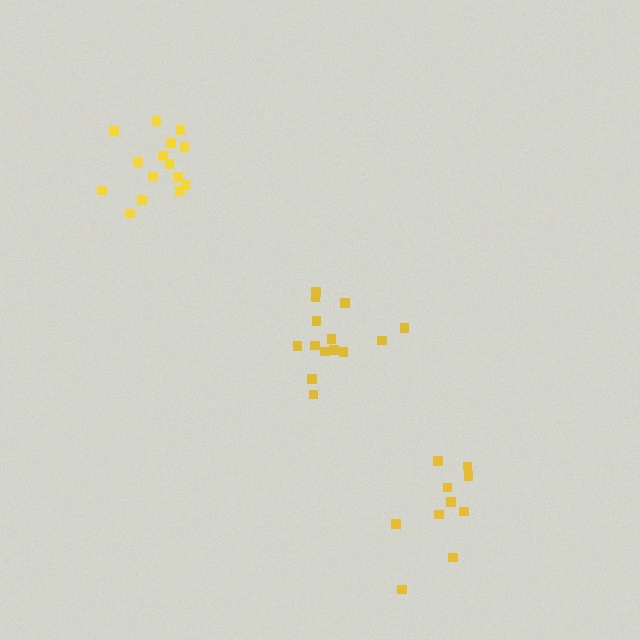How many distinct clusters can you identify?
There are 3 distinct clusters.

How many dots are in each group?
Group 1: 10 dots, Group 2: 14 dots, Group 3: 15 dots (39 total).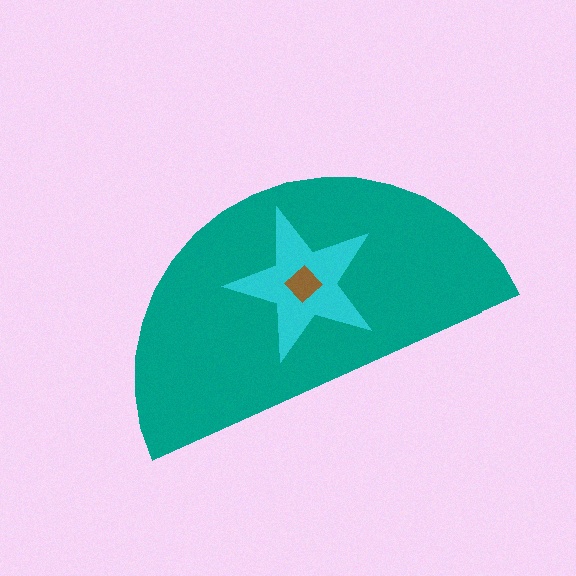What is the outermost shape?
The teal semicircle.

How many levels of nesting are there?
3.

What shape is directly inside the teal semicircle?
The cyan star.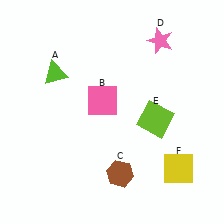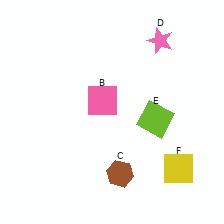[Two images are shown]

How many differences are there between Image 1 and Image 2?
There is 1 difference between the two images.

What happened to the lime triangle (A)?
The lime triangle (A) was removed in Image 2. It was in the top-left area of Image 1.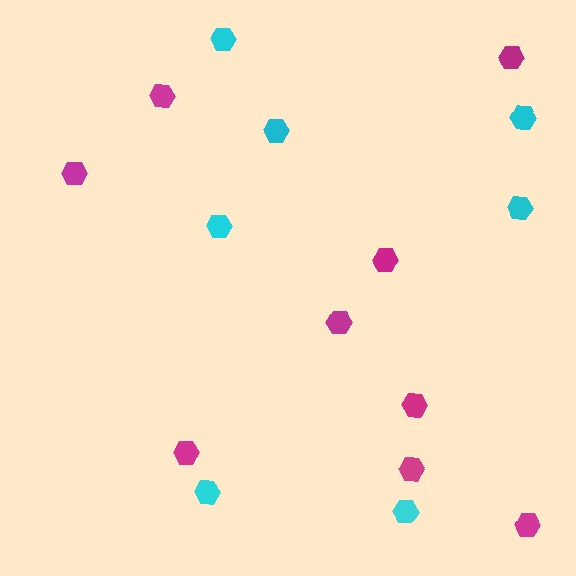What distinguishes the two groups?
There are 2 groups: one group of cyan hexagons (7) and one group of magenta hexagons (9).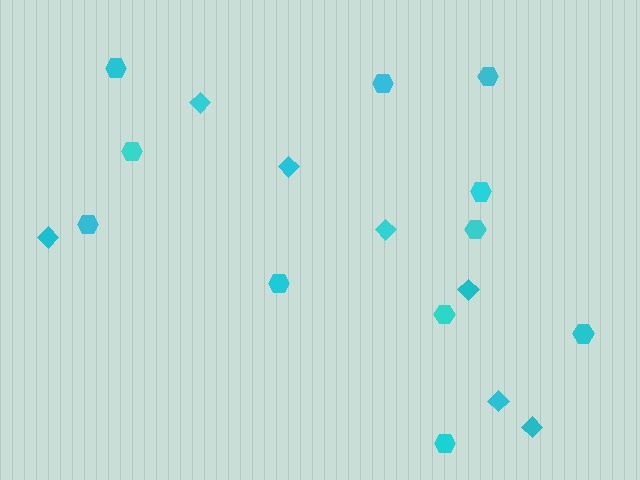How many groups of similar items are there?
There are 2 groups: one group of diamonds (7) and one group of hexagons (11).